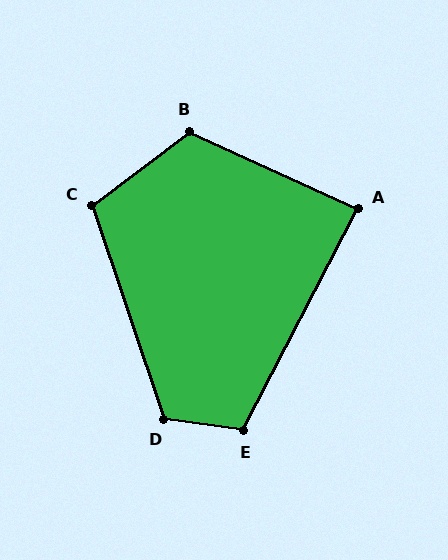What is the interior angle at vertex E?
Approximately 109 degrees (obtuse).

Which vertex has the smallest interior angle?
A, at approximately 87 degrees.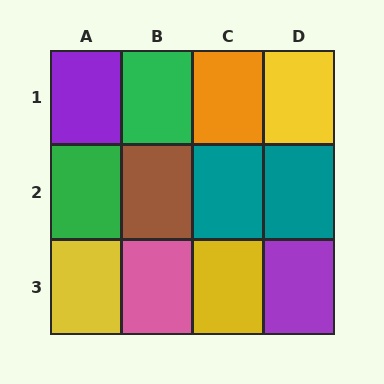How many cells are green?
2 cells are green.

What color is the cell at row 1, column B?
Green.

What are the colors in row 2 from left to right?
Green, brown, teal, teal.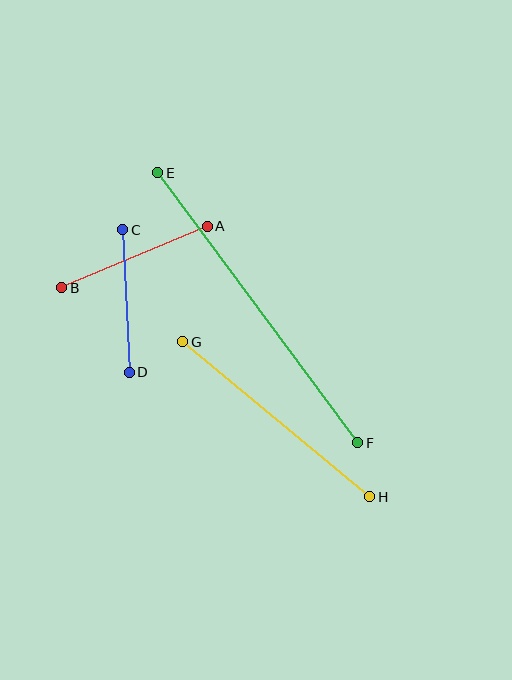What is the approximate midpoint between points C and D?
The midpoint is at approximately (126, 301) pixels.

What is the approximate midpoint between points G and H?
The midpoint is at approximately (276, 419) pixels.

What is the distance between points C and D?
The distance is approximately 143 pixels.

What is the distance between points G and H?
The distance is approximately 243 pixels.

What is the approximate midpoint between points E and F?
The midpoint is at approximately (258, 308) pixels.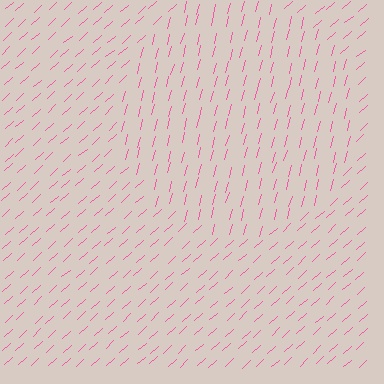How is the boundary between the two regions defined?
The boundary is defined purely by a change in line orientation (approximately 33 degrees difference). All lines are the same color and thickness.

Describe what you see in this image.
The image is filled with small pink line segments. A circle region in the image has lines oriented differently from the surrounding lines, creating a visible texture boundary.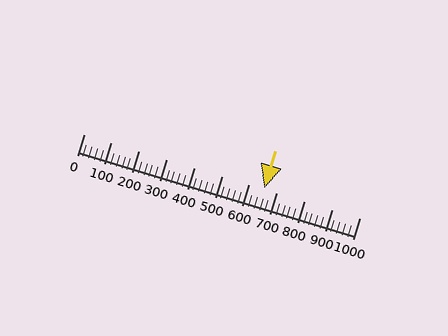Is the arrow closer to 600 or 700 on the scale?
The arrow is closer to 700.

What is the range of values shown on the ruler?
The ruler shows values from 0 to 1000.